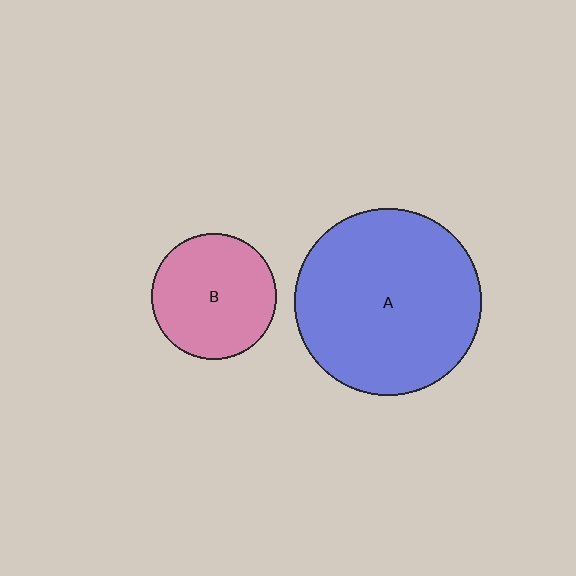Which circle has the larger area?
Circle A (blue).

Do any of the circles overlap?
No, none of the circles overlap.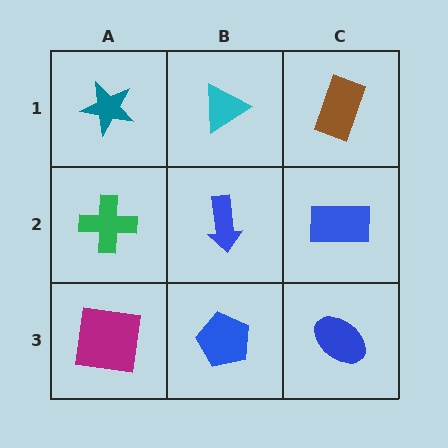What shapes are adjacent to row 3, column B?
A blue arrow (row 2, column B), a magenta square (row 3, column A), a blue ellipse (row 3, column C).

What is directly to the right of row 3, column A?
A blue pentagon.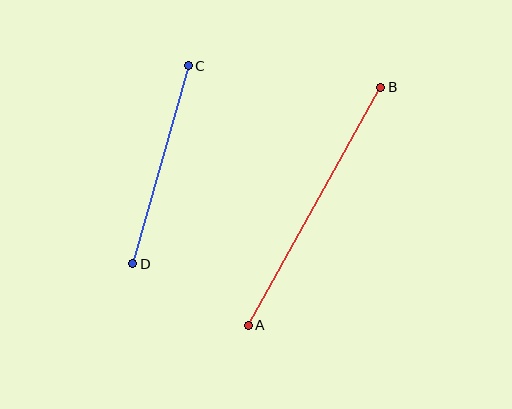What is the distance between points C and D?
The distance is approximately 206 pixels.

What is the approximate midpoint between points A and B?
The midpoint is at approximately (315, 206) pixels.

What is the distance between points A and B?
The distance is approximately 272 pixels.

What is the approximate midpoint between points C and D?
The midpoint is at approximately (161, 165) pixels.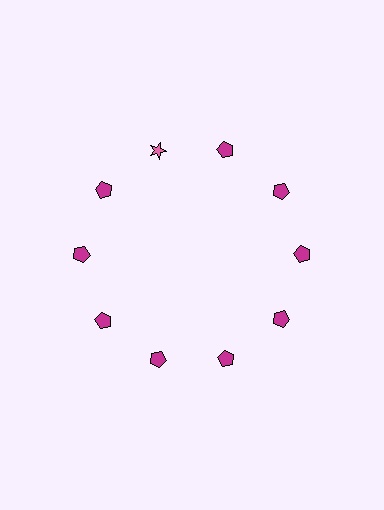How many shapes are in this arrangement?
There are 10 shapes arranged in a ring pattern.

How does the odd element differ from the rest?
It differs in both color (pink instead of magenta) and shape (star instead of pentagon).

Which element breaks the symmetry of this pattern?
The pink star at roughly the 11 o'clock position breaks the symmetry. All other shapes are magenta pentagons.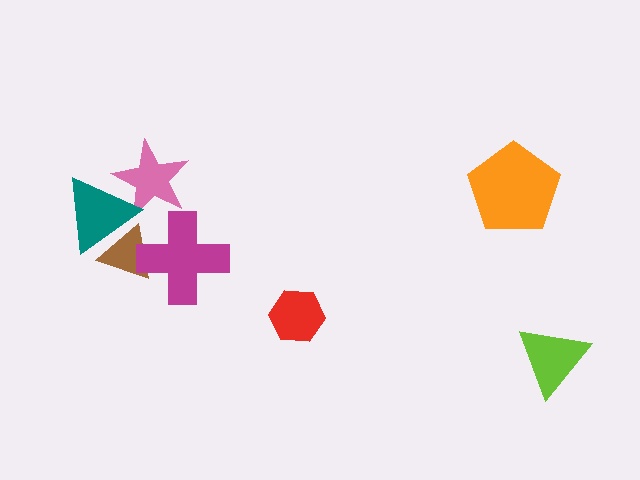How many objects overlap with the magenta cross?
1 object overlaps with the magenta cross.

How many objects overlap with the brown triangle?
2 objects overlap with the brown triangle.